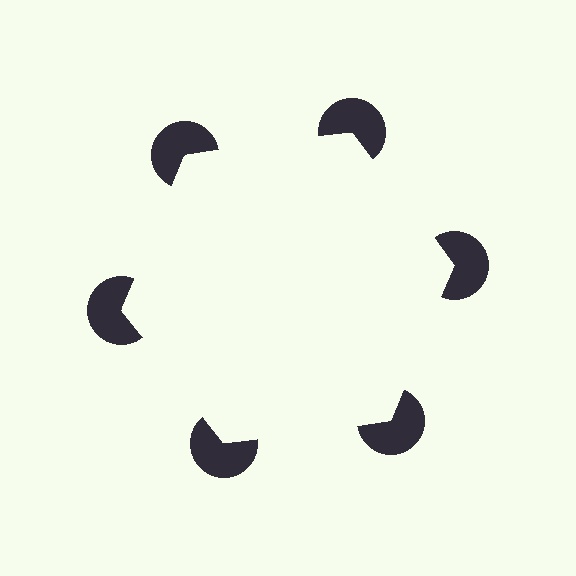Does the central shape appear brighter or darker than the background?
It typically appears slightly brighter than the background, even though no actual brightness change is drawn.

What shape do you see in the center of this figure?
An illusory hexagon — its edges are inferred from the aligned wedge cuts in the pac-man discs, not physically drawn.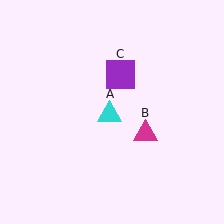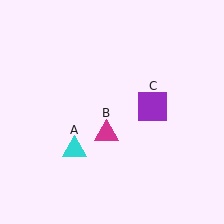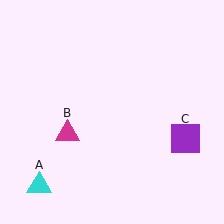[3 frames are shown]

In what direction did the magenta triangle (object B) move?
The magenta triangle (object B) moved left.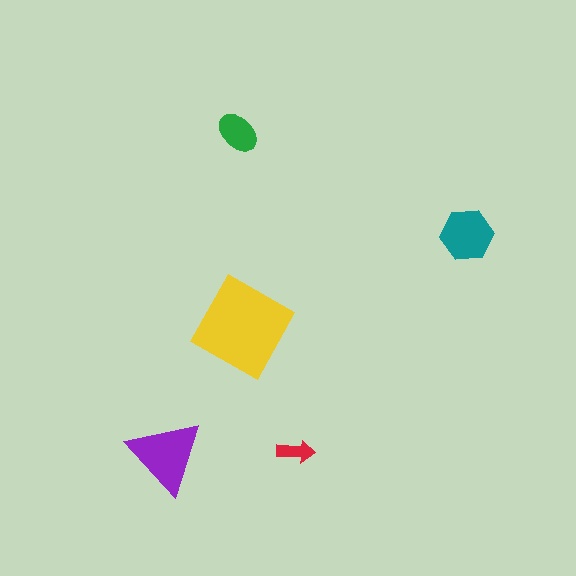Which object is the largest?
The yellow diamond.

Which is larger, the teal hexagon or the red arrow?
The teal hexagon.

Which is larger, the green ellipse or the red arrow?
The green ellipse.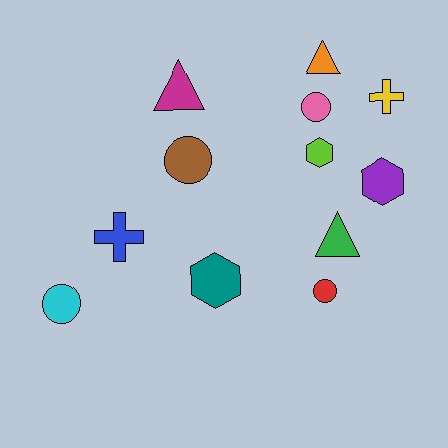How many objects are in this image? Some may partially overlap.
There are 12 objects.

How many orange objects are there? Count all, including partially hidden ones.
There is 1 orange object.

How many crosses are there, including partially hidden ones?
There are 2 crosses.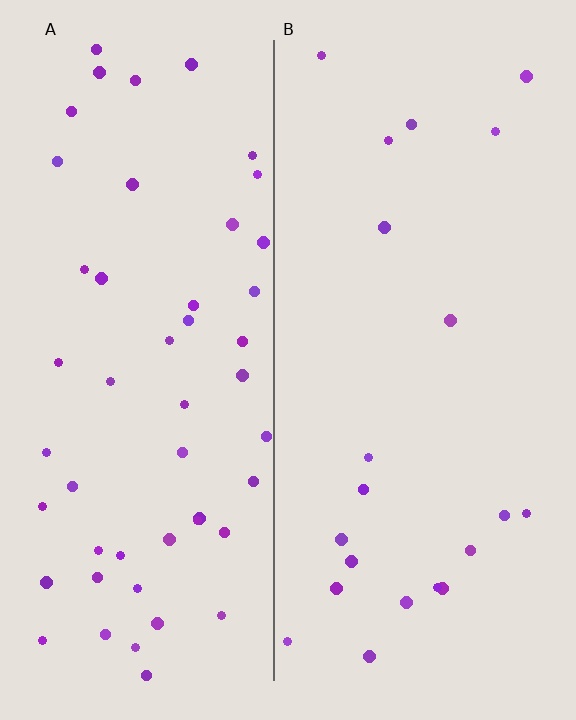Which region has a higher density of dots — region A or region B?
A (the left).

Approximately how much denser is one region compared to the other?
Approximately 2.4× — region A over region B.